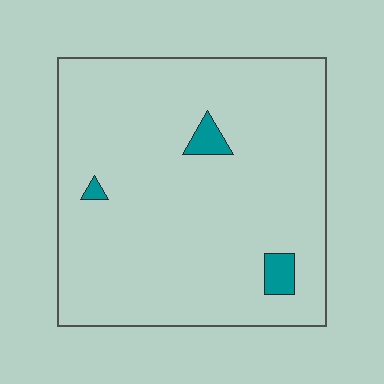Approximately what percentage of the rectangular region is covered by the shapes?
Approximately 5%.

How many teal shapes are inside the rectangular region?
3.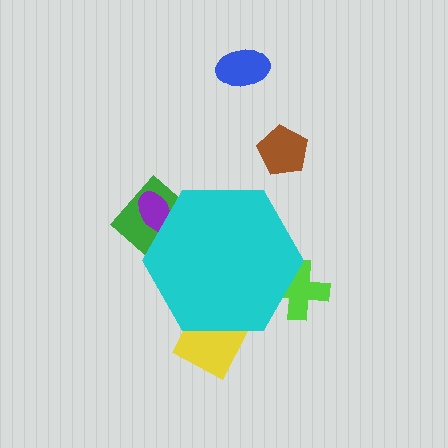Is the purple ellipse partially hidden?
Yes, the purple ellipse is partially hidden behind the cyan hexagon.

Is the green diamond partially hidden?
Yes, the green diamond is partially hidden behind the cyan hexagon.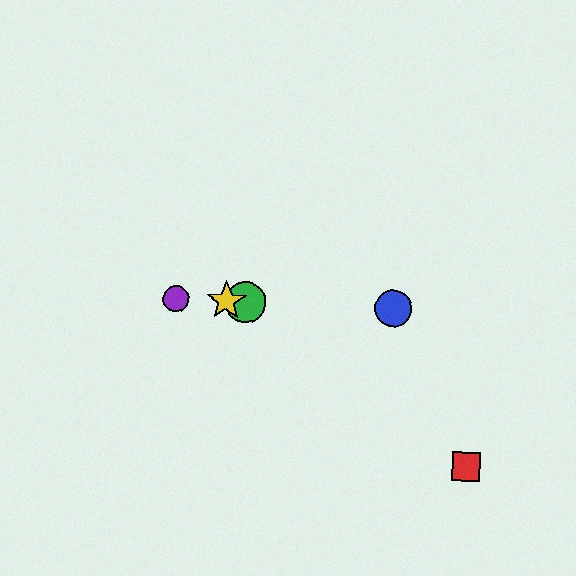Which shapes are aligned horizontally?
The blue circle, the green circle, the yellow star, the purple circle are aligned horizontally.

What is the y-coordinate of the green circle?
The green circle is at y≈302.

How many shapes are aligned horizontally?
4 shapes (the blue circle, the green circle, the yellow star, the purple circle) are aligned horizontally.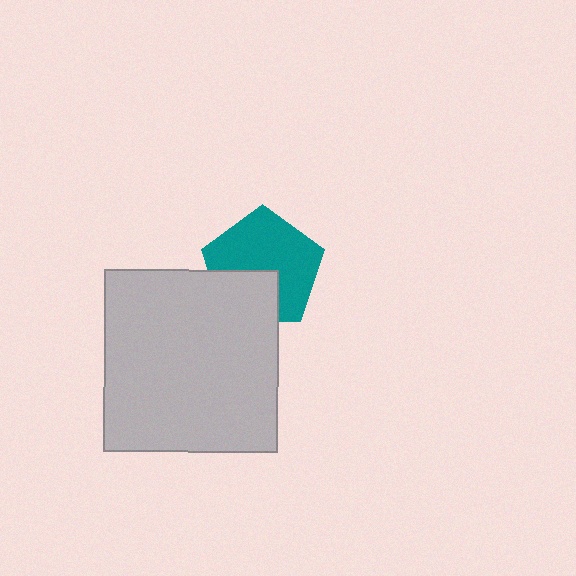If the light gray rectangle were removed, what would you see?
You would see the complete teal pentagon.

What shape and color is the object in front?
The object in front is a light gray rectangle.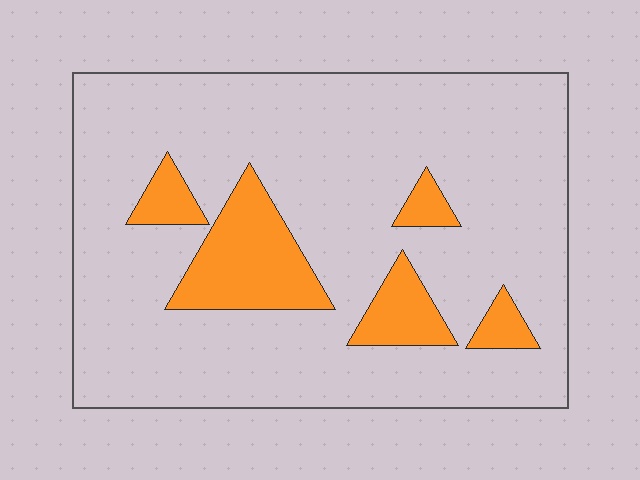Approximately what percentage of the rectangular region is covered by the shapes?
Approximately 15%.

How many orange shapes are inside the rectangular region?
5.